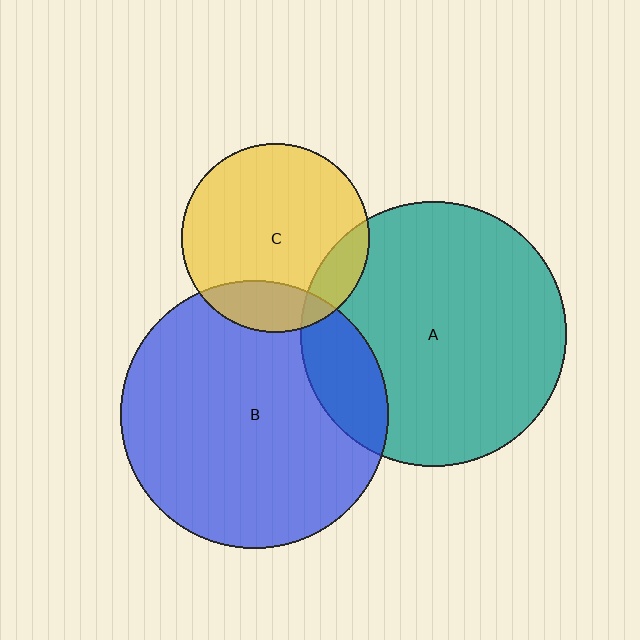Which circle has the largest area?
Circle B (blue).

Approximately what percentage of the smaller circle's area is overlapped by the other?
Approximately 15%.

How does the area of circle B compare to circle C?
Approximately 2.0 times.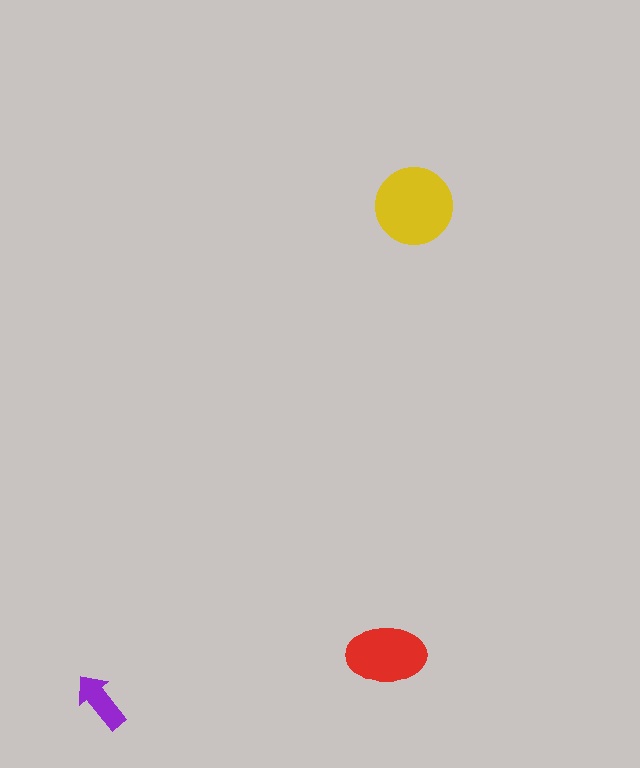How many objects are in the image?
There are 3 objects in the image.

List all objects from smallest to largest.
The purple arrow, the red ellipse, the yellow circle.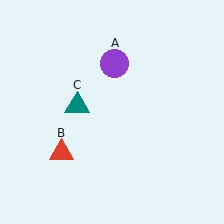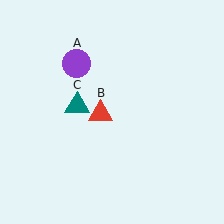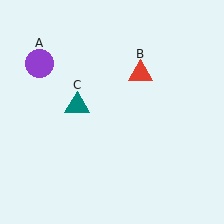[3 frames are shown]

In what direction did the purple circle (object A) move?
The purple circle (object A) moved left.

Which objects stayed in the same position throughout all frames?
Teal triangle (object C) remained stationary.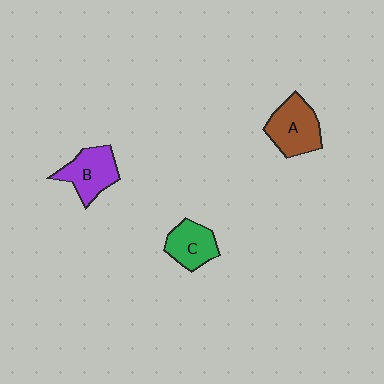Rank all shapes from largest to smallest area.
From largest to smallest: A (brown), B (purple), C (green).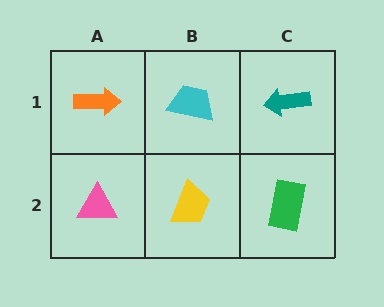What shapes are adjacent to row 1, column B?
A yellow trapezoid (row 2, column B), an orange arrow (row 1, column A), a teal arrow (row 1, column C).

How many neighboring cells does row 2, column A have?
2.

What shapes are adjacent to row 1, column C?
A green rectangle (row 2, column C), a cyan trapezoid (row 1, column B).